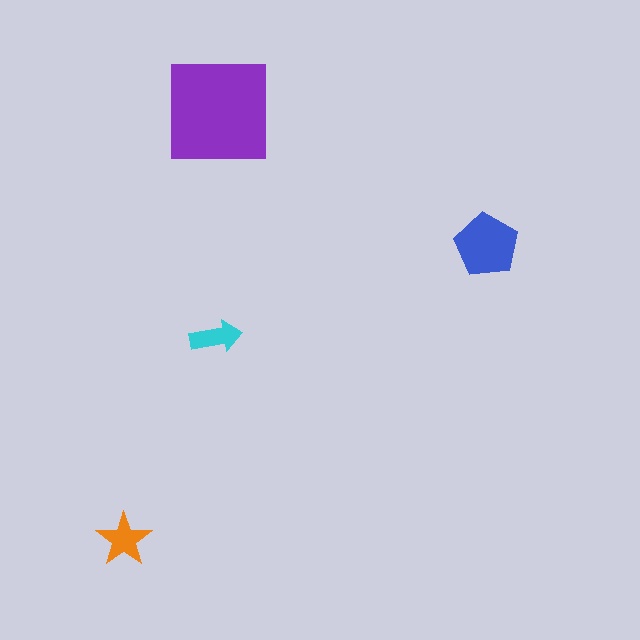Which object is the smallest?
The cyan arrow.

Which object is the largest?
The purple square.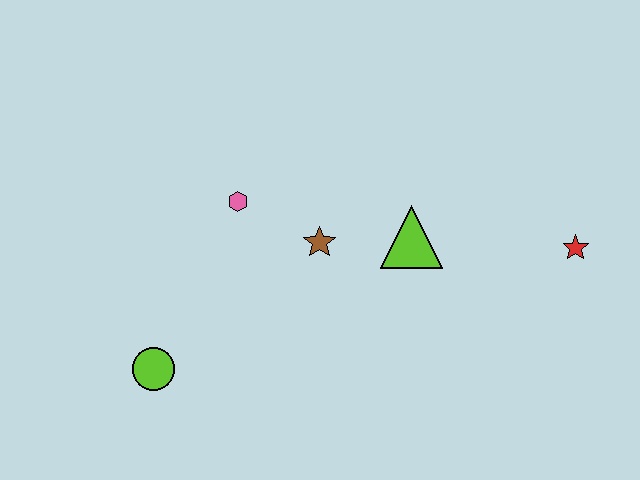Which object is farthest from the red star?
The lime circle is farthest from the red star.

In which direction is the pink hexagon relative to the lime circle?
The pink hexagon is above the lime circle.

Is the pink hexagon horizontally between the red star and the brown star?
No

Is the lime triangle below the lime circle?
No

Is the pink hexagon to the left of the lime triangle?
Yes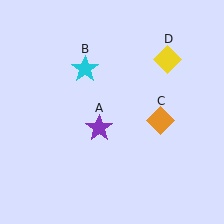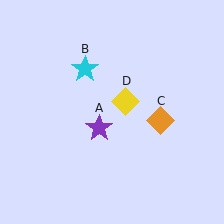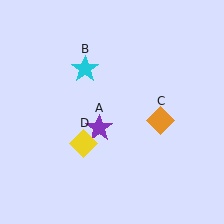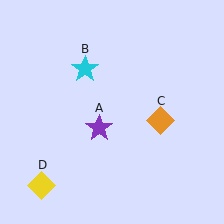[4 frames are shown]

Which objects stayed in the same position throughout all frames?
Purple star (object A) and cyan star (object B) and orange diamond (object C) remained stationary.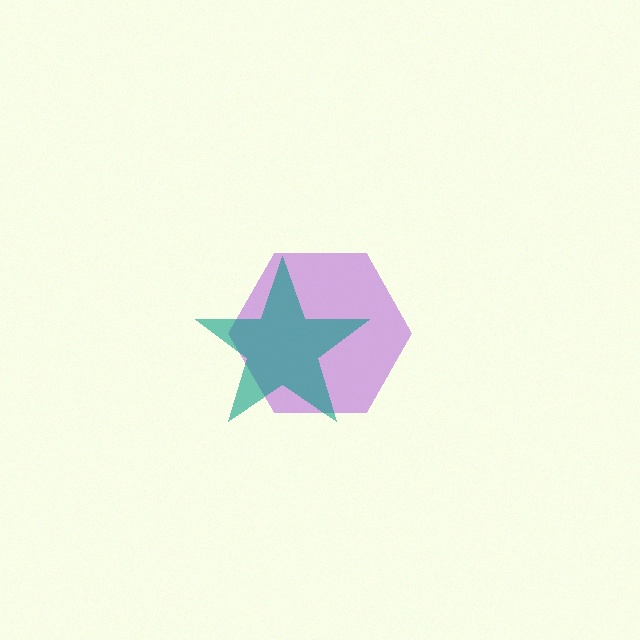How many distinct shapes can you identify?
There are 2 distinct shapes: a purple hexagon, a teal star.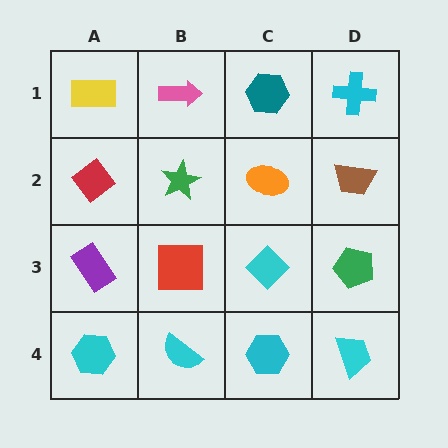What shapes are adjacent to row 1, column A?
A red diamond (row 2, column A), a pink arrow (row 1, column B).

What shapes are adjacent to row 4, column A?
A purple rectangle (row 3, column A), a cyan semicircle (row 4, column B).